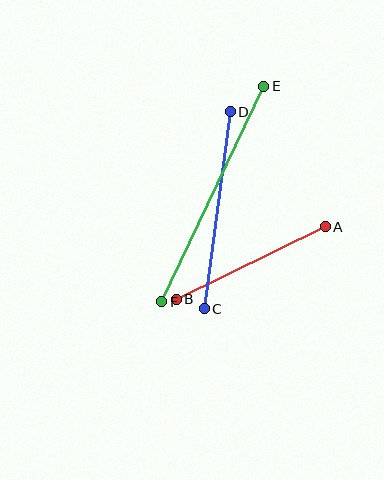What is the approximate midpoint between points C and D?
The midpoint is at approximately (217, 210) pixels.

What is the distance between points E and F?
The distance is approximately 239 pixels.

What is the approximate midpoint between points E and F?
The midpoint is at approximately (213, 194) pixels.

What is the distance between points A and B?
The distance is approximately 166 pixels.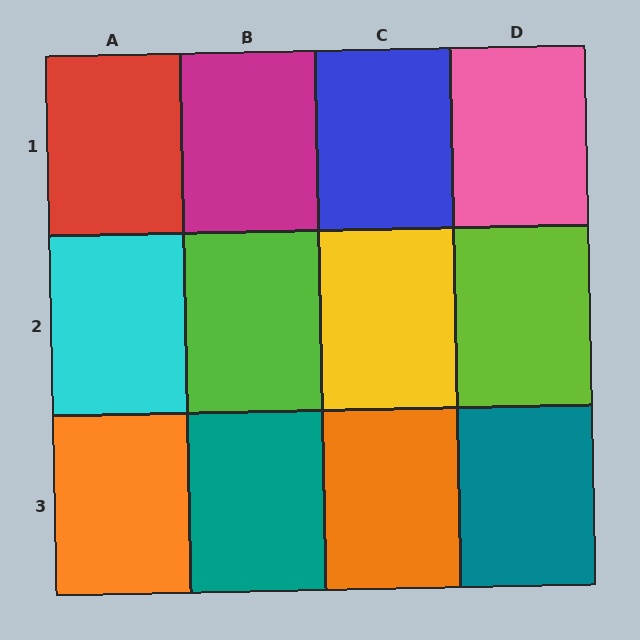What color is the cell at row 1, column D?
Pink.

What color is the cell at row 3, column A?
Orange.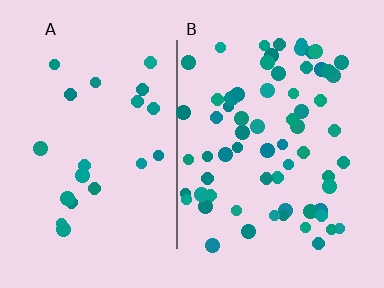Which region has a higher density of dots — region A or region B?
B (the right).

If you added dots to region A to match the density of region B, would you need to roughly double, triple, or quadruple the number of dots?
Approximately triple.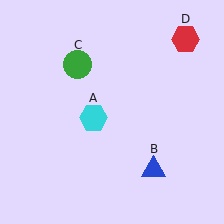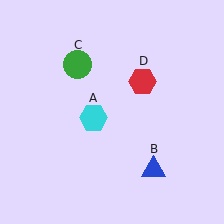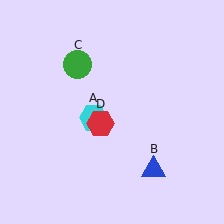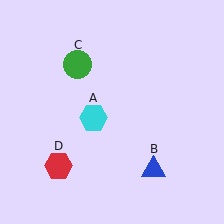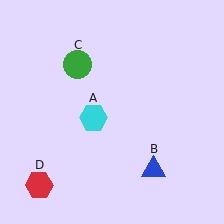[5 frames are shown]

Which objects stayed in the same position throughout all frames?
Cyan hexagon (object A) and blue triangle (object B) and green circle (object C) remained stationary.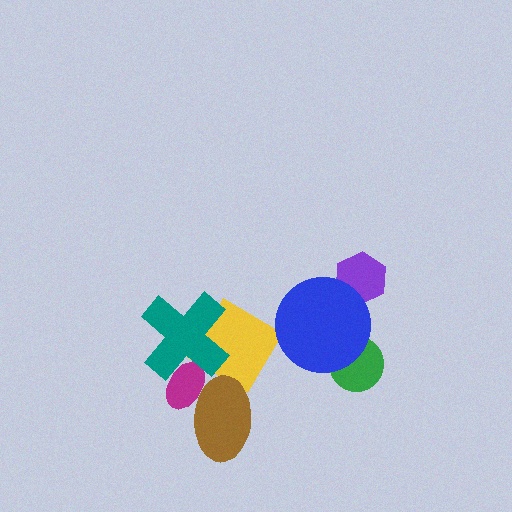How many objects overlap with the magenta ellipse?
2 objects overlap with the magenta ellipse.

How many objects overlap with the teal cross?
2 objects overlap with the teal cross.